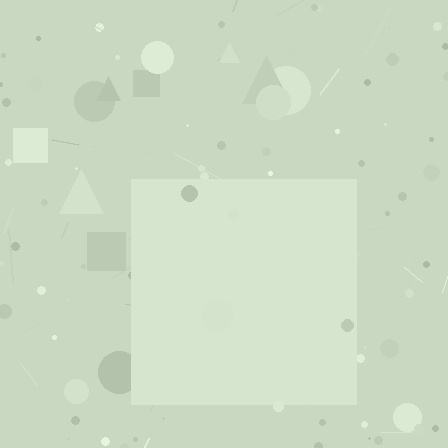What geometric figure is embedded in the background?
A square is embedded in the background.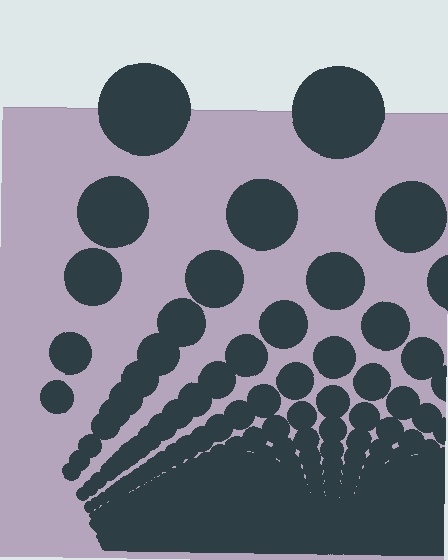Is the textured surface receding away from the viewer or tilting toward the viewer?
The surface appears to tilt toward the viewer. Texture elements get larger and sparser toward the top.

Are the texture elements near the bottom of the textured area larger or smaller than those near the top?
Smaller. The gradient is inverted — elements near the bottom are smaller and denser.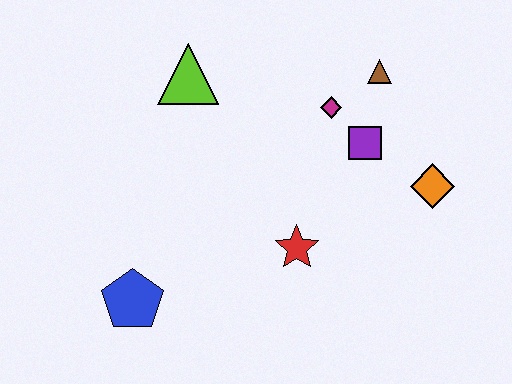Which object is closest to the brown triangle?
The magenta diamond is closest to the brown triangle.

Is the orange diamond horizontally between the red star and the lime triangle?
No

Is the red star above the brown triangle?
No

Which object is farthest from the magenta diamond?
The blue pentagon is farthest from the magenta diamond.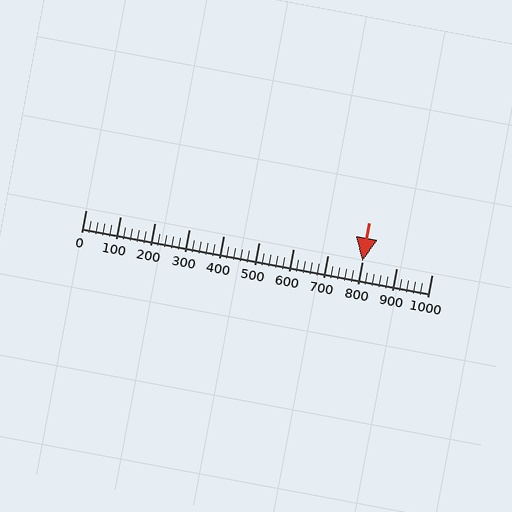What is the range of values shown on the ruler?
The ruler shows values from 0 to 1000.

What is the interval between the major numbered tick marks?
The major tick marks are spaced 100 units apart.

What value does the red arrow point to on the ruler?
The red arrow points to approximately 800.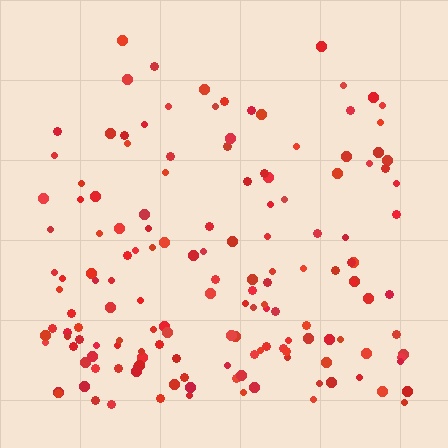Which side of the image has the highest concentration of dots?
The bottom.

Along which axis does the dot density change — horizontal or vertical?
Vertical.